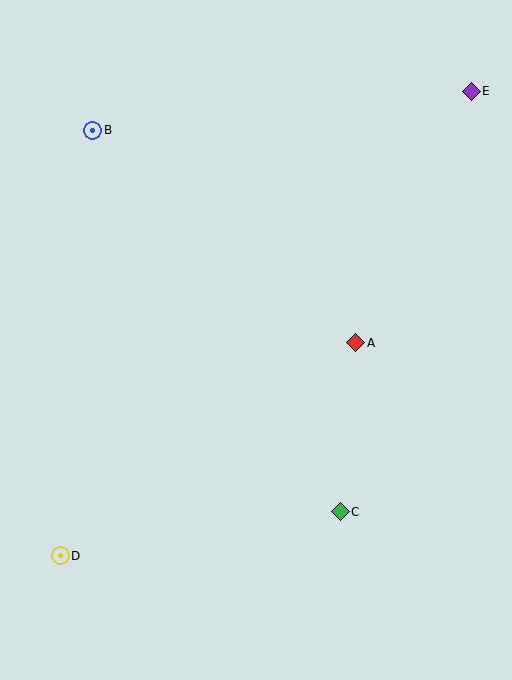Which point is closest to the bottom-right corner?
Point C is closest to the bottom-right corner.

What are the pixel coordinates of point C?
Point C is at (340, 512).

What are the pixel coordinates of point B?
Point B is at (93, 130).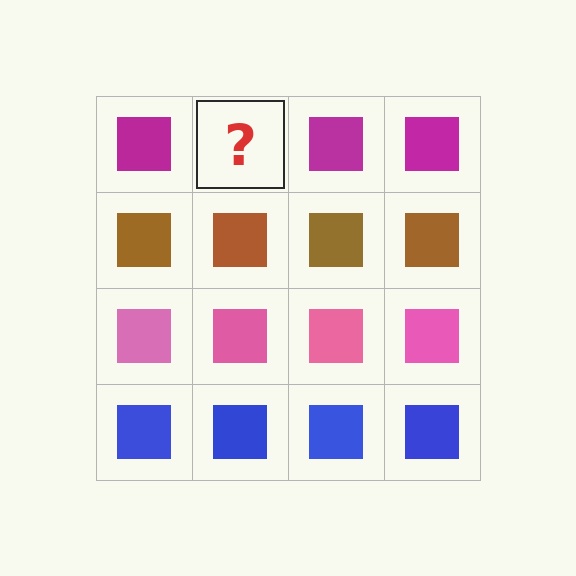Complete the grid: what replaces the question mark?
The question mark should be replaced with a magenta square.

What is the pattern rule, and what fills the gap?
The rule is that each row has a consistent color. The gap should be filled with a magenta square.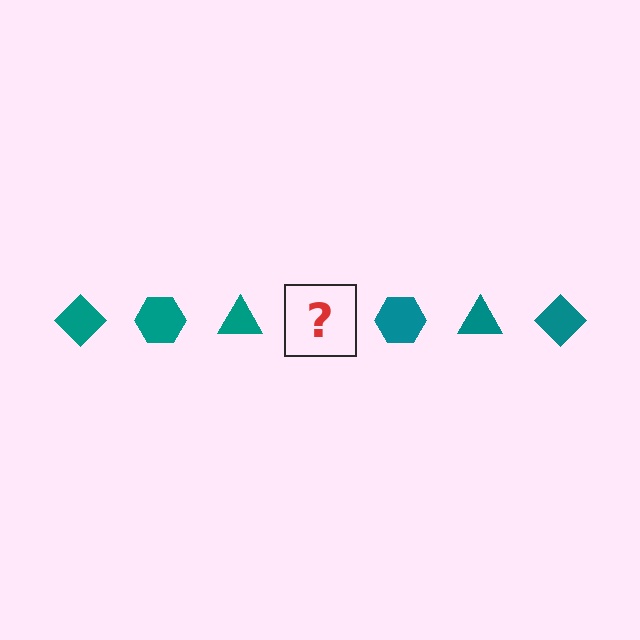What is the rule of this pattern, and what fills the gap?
The rule is that the pattern cycles through diamond, hexagon, triangle shapes in teal. The gap should be filled with a teal diamond.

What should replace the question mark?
The question mark should be replaced with a teal diamond.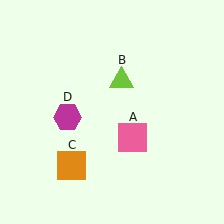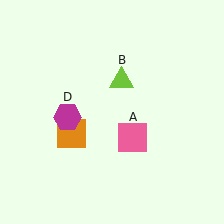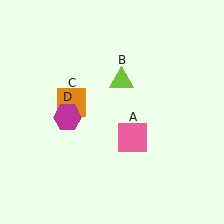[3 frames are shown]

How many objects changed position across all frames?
1 object changed position: orange square (object C).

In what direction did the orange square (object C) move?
The orange square (object C) moved up.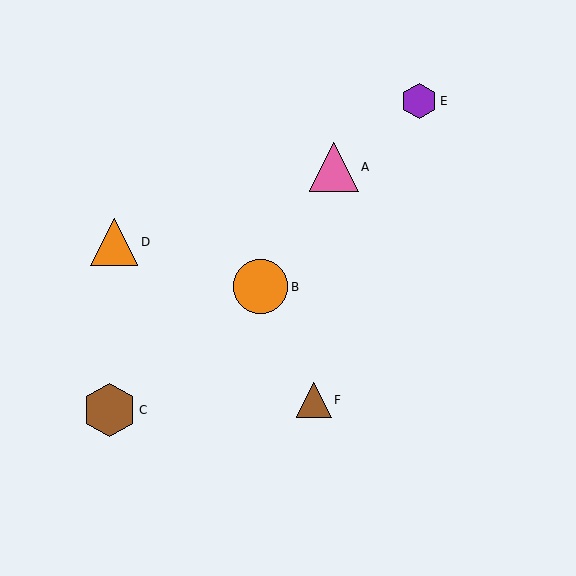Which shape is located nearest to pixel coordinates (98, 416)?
The brown hexagon (labeled C) at (110, 410) is nearest to that location.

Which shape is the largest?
The orange circle (labeled B) is the largest.